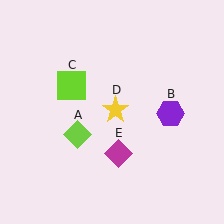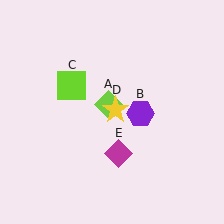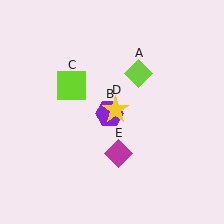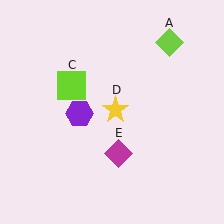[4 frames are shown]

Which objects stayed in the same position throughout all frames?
Lime square (object C) and yellow star (object D) and magenta diamond (object E) remained stationary.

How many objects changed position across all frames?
2 objects changed position: lime diamond (object A), purple hexagon (object B).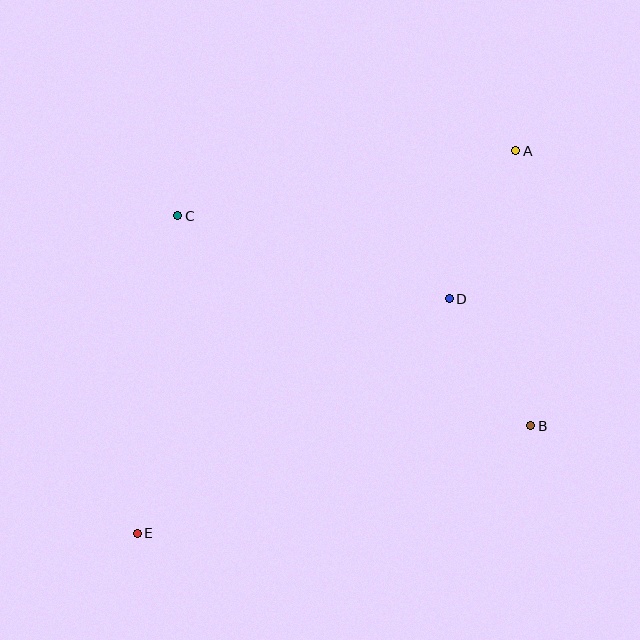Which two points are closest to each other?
Points B and D are closest to each other.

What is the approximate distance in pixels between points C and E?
The distance between C and E is approximately 320 pixels.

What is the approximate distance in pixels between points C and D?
The distance between C and D is approximately 284 pixels.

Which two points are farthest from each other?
Points A and E are farthest from each other.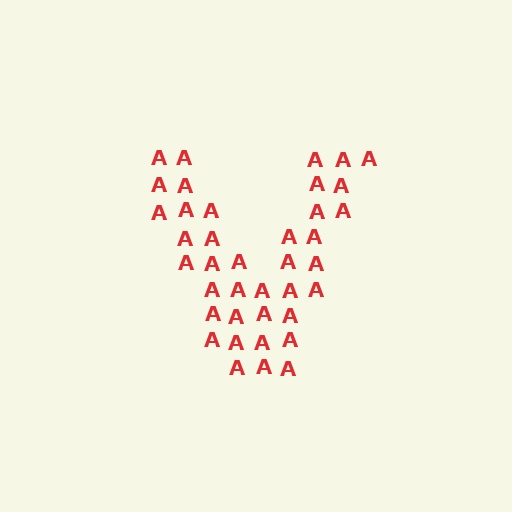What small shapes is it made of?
It is made of small letter A's.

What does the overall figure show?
The overall figure shows the letter V.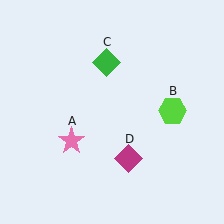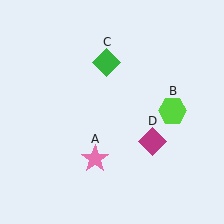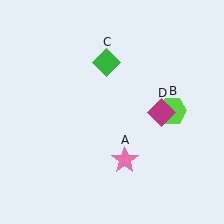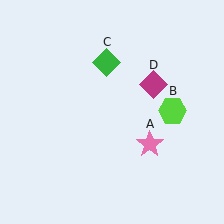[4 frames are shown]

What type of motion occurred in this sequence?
The pink star (object A), magenta diamond (object D) rotated counterclockwise around the center of the scene.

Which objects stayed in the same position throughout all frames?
Lime hexagon (object B) and green diamond (object C) remained stationary.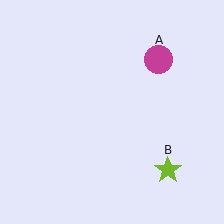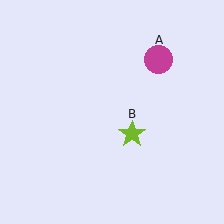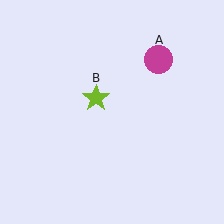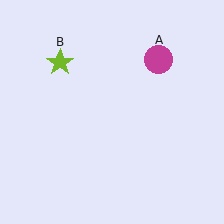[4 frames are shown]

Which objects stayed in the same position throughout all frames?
Magenta circle (object A) remained stationary.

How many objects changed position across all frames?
1 object changed position: lime star (object B).